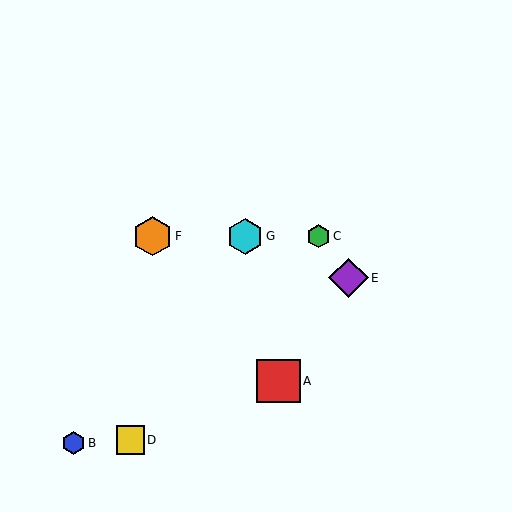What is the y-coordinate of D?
Object D is at y≈440.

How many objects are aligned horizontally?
3 objects (C, F, G) are aligned horizontally.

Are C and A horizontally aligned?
No, C is at y≈236 and A is at y≈381.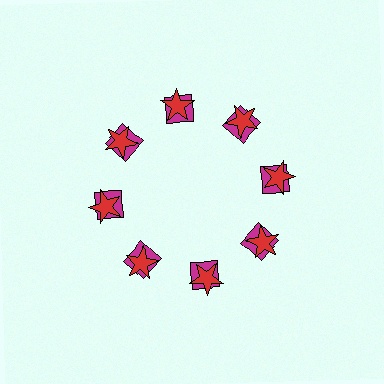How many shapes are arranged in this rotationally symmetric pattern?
There are 16 shapes, arranged in 8 groups of 2.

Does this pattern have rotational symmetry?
Yes, this pattern has 8-fold rotational symmetry. It looks the same after rotating 45 degrees around the center.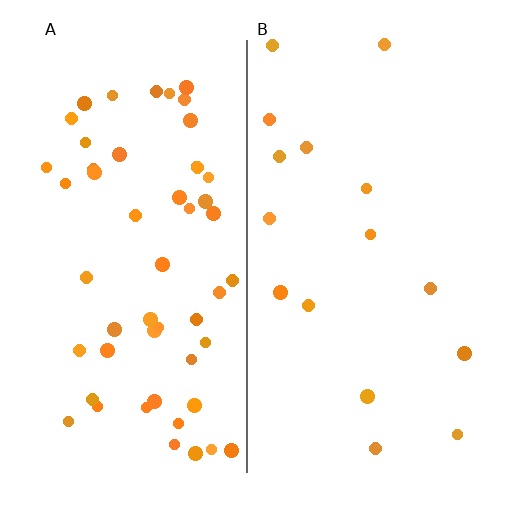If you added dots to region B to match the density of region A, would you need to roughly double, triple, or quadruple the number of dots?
Approximately triple.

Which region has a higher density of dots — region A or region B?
A (the left).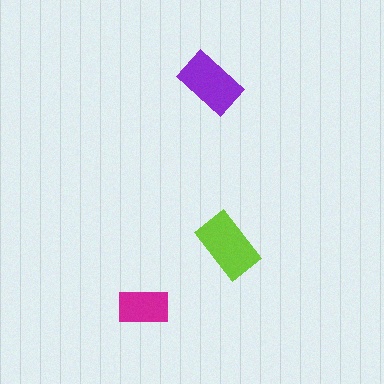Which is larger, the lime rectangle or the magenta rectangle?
The lime one.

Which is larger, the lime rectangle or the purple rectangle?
The lime one.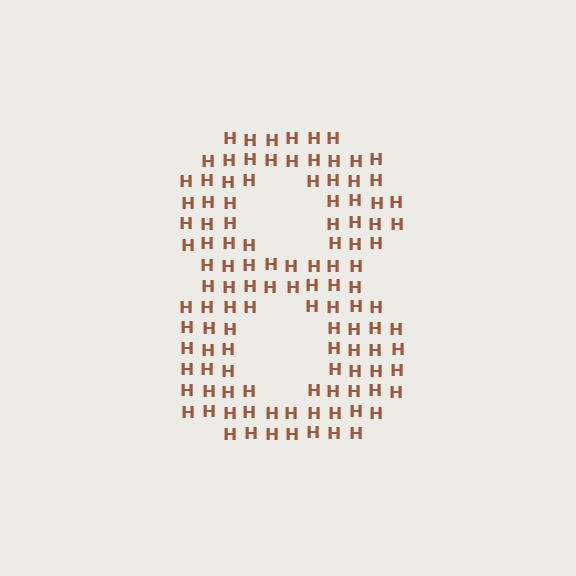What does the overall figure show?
The overall figure shows the digit 8.